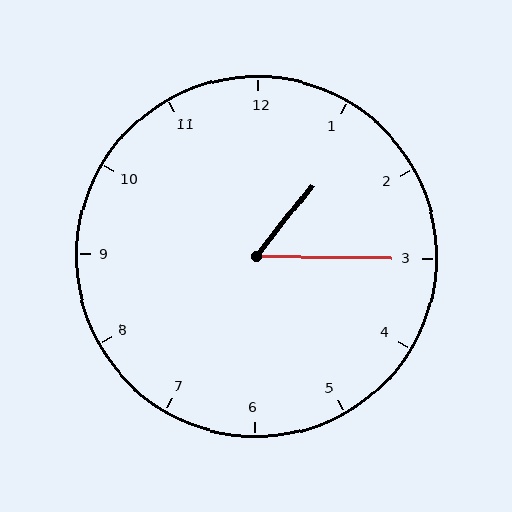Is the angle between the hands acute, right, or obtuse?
It is acute.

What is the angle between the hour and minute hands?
Approximately 52 degrees.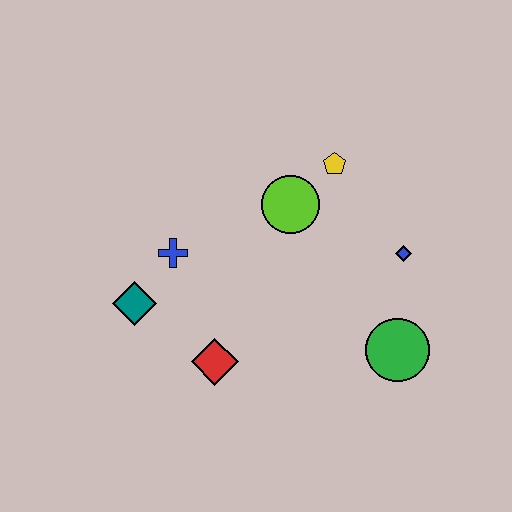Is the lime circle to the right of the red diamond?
Yes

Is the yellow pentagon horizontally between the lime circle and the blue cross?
No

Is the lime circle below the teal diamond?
No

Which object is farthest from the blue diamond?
The teal diamond is farthest from the blue diamond.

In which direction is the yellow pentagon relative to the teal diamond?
The yellow pentagon is to the right of the teal diamond.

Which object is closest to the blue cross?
The teal diamond is closest to the blue cross.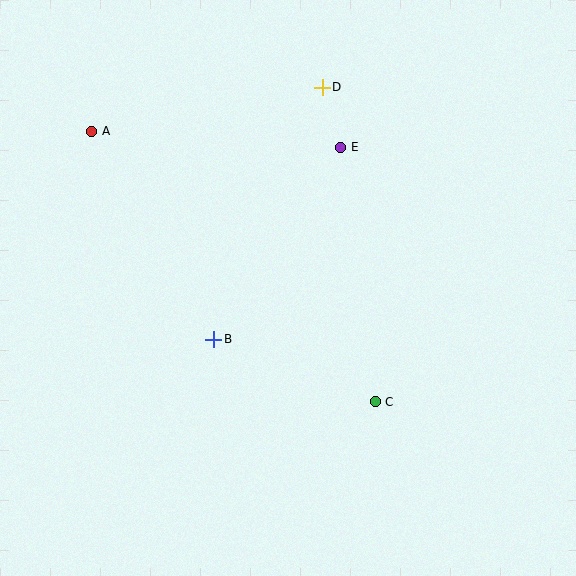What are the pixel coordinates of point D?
Point D is at (322, 87).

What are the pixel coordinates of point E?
Point E is at (341, 147).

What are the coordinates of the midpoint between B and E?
The midpoint between B and E is at (277, 243).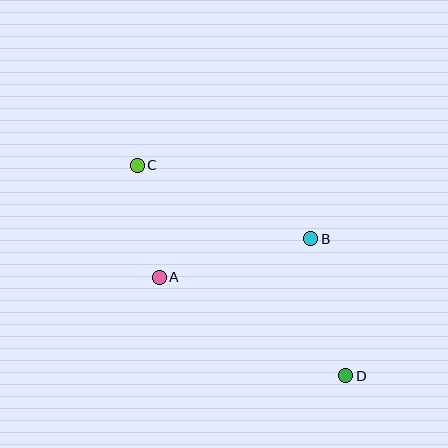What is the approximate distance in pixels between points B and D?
The distance between B and D is approximately 141 pixels.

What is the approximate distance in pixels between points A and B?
The distance between A and B is approximately 157 pixels.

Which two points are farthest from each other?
Points C and D are farthest from each other.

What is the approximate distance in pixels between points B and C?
The distance between B and C is approximately 189 pixels.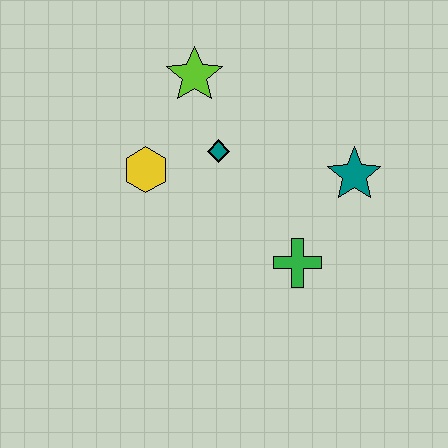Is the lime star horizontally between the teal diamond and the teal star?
No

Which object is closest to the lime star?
The teal diamond is closest to the lime star.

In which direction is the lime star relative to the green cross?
The lime star is above the green cross.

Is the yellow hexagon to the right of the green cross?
No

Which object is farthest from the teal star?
The yellow hexagon is farthest from the teal star.